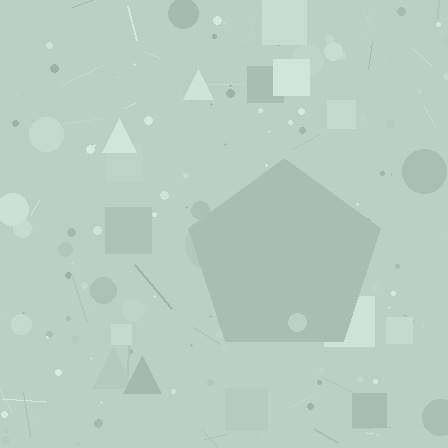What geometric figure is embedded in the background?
A pentagon is embedded in the background.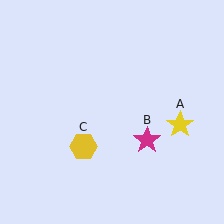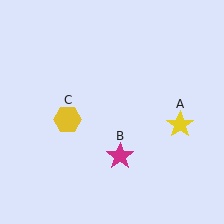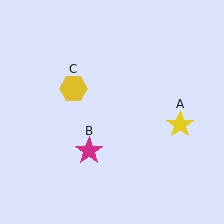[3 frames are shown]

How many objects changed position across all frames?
2 objects changed position: magenta star (object B), yellow hexagon (object C).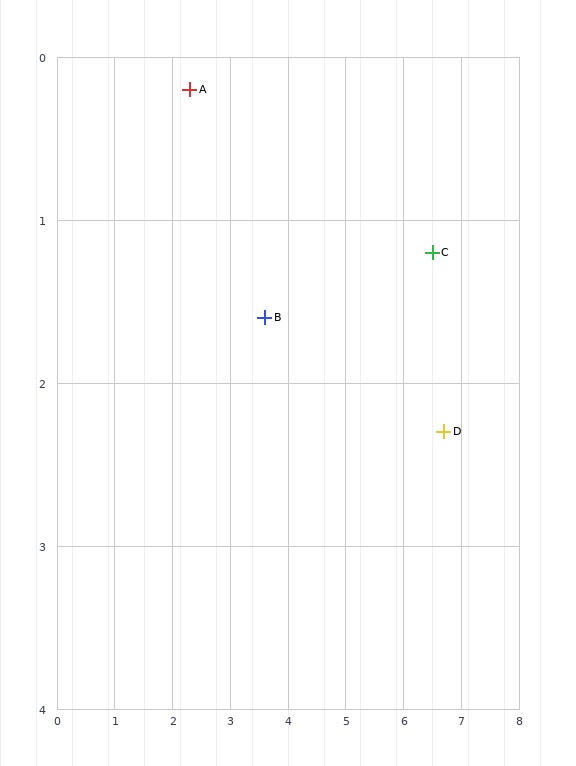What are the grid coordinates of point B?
Point B is at approximately (3.6, 1.6).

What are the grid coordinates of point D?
Point D is at approximately (6.7, 2.3).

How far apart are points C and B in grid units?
Points C and B are about 2.9 grid units apart.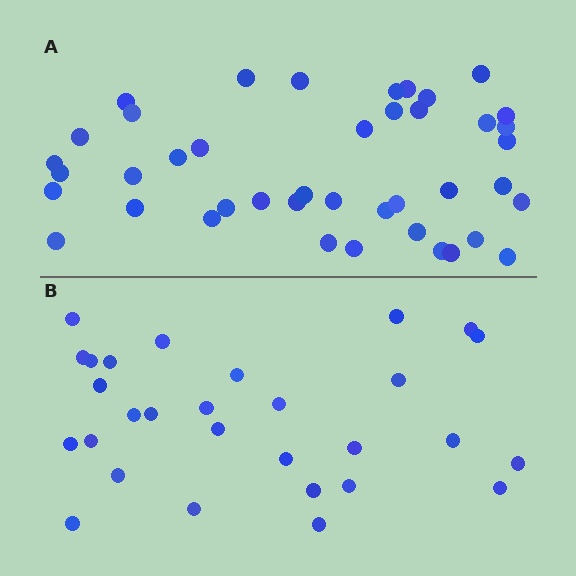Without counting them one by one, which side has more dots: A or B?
Region A (the top region) has more dots.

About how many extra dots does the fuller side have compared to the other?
Region A has approximately 15 more dots than region B.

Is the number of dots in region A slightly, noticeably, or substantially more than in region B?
Region A has noticeably more, but not dramatically so. The ratio is roughly 1.4 to 1.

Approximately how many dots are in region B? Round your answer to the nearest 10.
About 30 dots. (The exact count is 29, which rounds to 30.)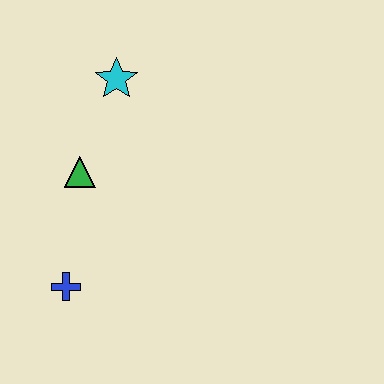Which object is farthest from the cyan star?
The blue cross is farthest from the cyan star.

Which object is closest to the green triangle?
The cyan star is closest to the green triangle.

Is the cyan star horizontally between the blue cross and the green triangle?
No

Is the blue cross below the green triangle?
Yes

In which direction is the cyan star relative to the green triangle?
The cyan star is above the green triangle.